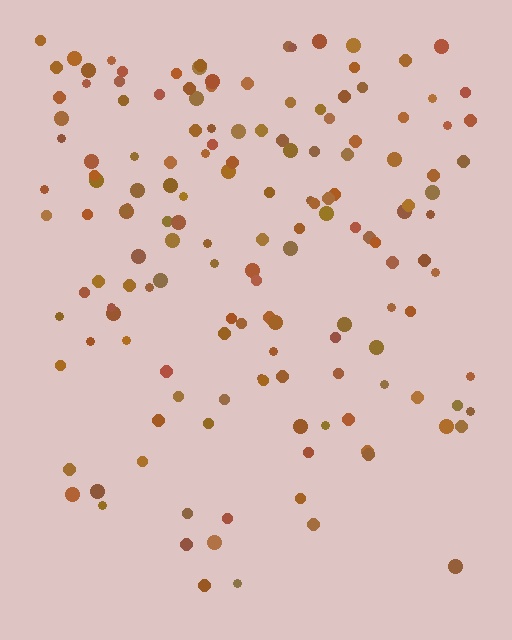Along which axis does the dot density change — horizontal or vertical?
Vertical.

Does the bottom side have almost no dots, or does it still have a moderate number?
Still a moderate number, just noticeably fewer than the top.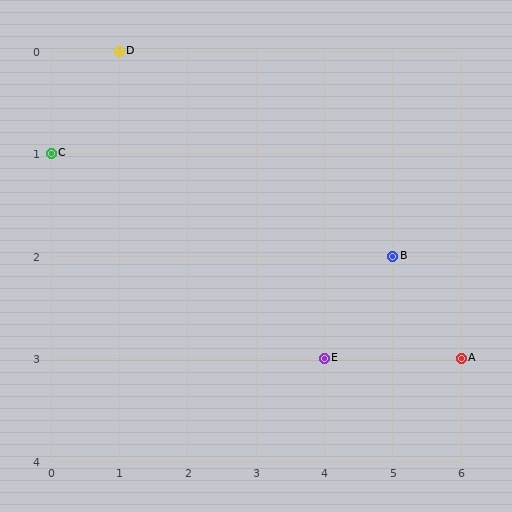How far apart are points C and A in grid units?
Points C and A are 6 columns and 2 rows apart (about 6.3 grid units diagonally).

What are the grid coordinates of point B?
Point B is at grid coordinates (5, 2).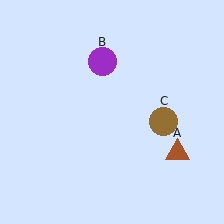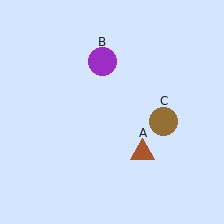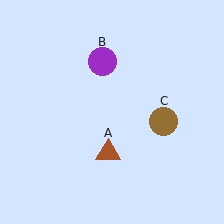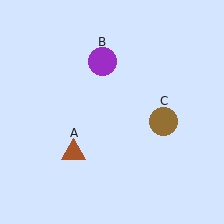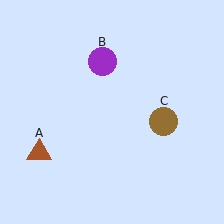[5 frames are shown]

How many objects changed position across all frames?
1 object changed position: brown triangle (object A).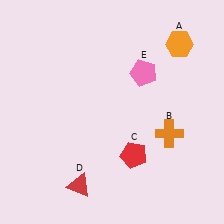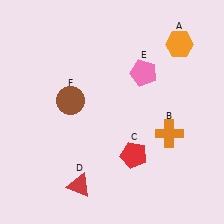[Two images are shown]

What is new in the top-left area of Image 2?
A brown circle (F) was added in the top-left area of Image 2.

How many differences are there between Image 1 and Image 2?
There is 1 difference between the two images.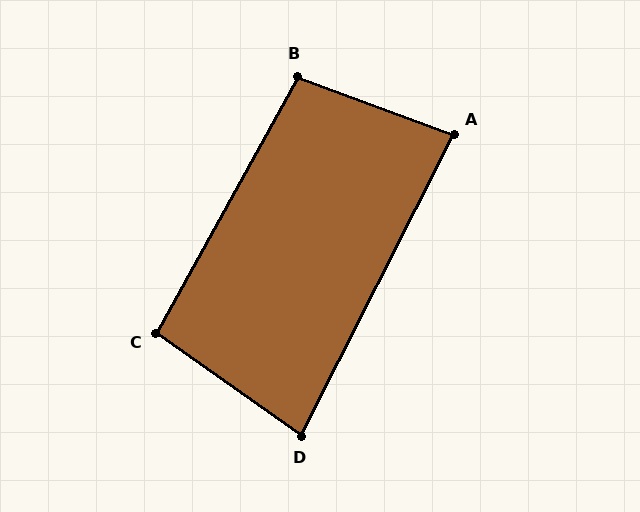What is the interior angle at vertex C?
Approximately 97 degrees (obtuse).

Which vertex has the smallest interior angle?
D, at approximately 82 degrees.